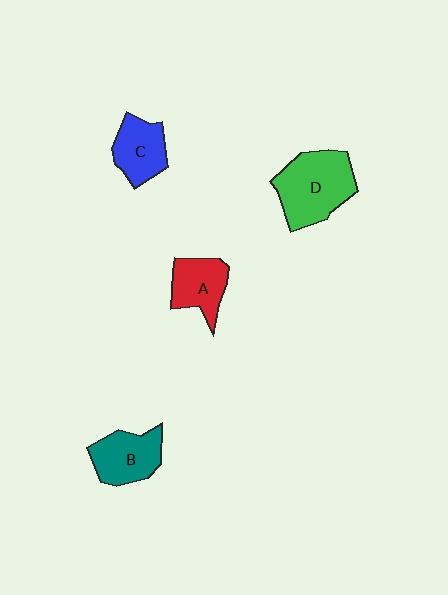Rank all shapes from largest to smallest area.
From largest to smallest: D (green), B (teal), C (blue), A (red).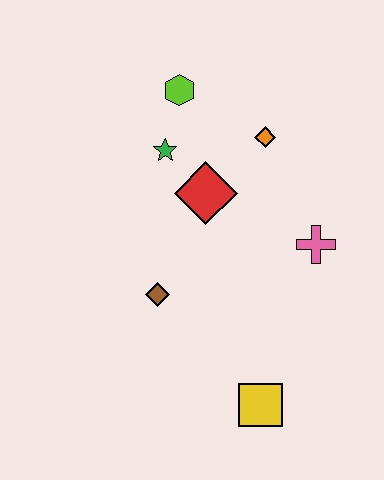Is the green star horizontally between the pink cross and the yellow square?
No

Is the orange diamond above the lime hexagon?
No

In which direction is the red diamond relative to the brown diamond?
The red diamond is above the brown diamond.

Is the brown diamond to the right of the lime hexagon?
No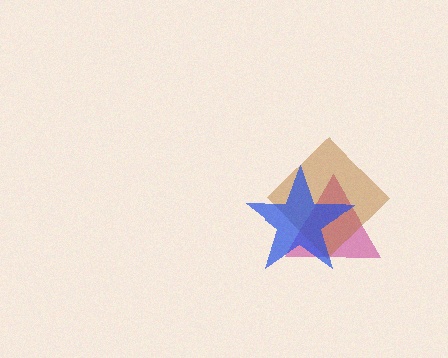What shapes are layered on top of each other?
The layered shapes are: a magenta triangle, a brown diamond, a blue star.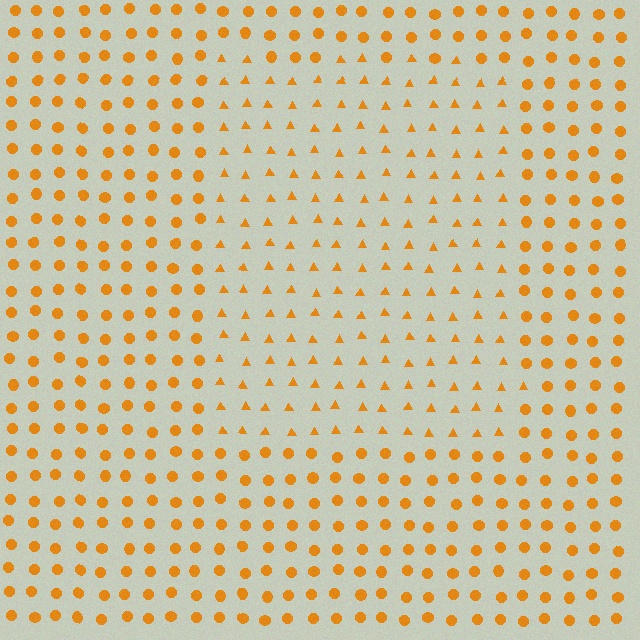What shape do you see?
I see a rectangle.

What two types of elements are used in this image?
The image uses triangles inside the rectangle region and circles outside it.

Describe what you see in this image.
The image is filled with small orange elements arranged in a uniform grid. A rectangle-shaped region contains triangles, while the surrounding area contains circles. The boundary is defined purely by the change in element shape.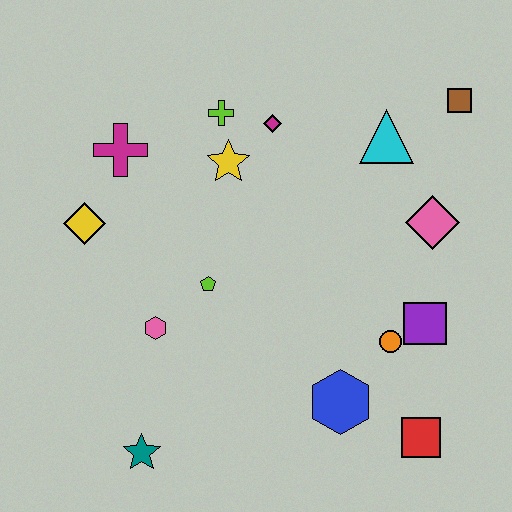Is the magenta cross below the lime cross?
Yes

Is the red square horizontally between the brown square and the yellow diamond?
Yes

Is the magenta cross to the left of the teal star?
Yes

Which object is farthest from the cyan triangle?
The teal star is farthest from the cyan triangle.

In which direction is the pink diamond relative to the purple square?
The pink diamond is above the purple square.